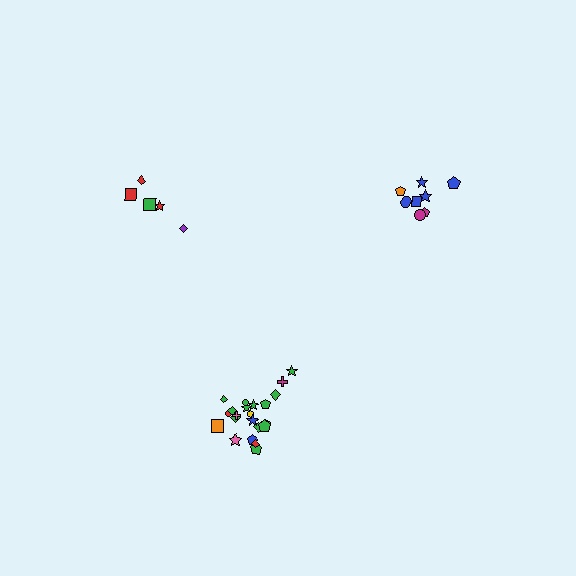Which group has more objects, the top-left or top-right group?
The top-right group.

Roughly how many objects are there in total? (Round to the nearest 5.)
Roughly 35 objects in total.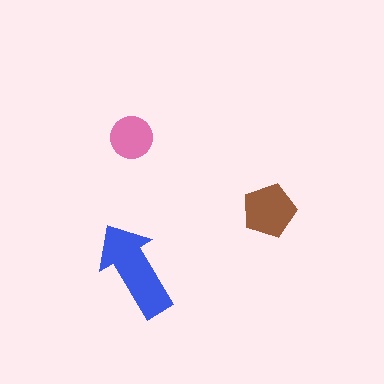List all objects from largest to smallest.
The blue arrow, the brown pentagon, the pink circle.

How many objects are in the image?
There are 3 objects in the image.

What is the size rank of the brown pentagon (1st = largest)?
2nd.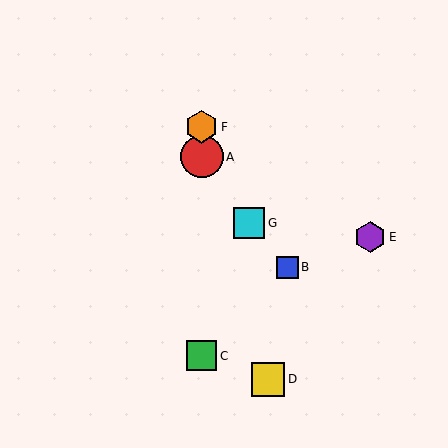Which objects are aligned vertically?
Objects A, C, F are aligned vertically.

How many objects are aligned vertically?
3 objects (A, C, F) are aligned vertically.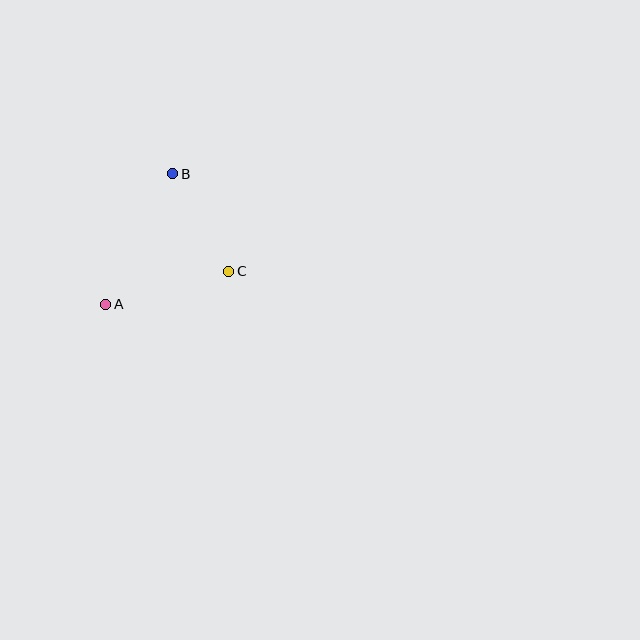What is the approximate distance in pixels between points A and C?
The distance between A and C is approximately 127 pixels.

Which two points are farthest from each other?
Points A and B are farthest from each other.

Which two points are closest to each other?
Points B and C are closest to each other.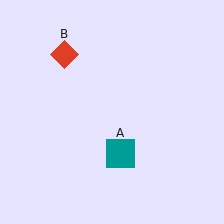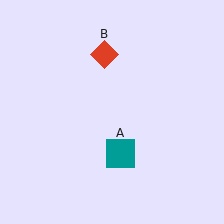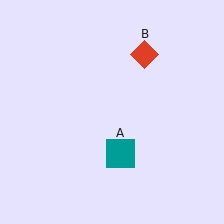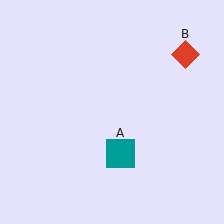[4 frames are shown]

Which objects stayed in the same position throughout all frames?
Teal square (object A) remained stationary.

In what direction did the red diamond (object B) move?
The red diamond (object B) moved right.